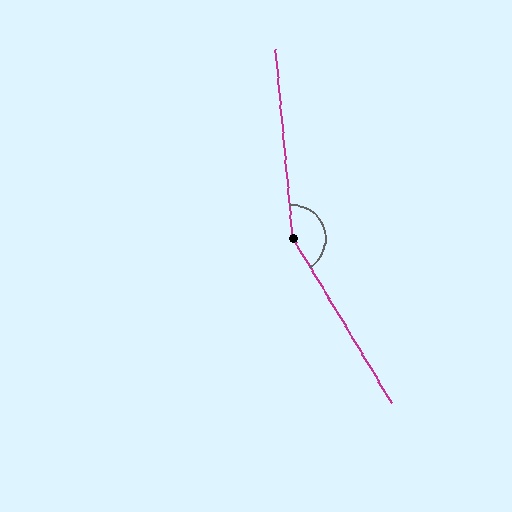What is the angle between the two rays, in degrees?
Approximately 154 degrees.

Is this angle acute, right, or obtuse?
It is obtuse.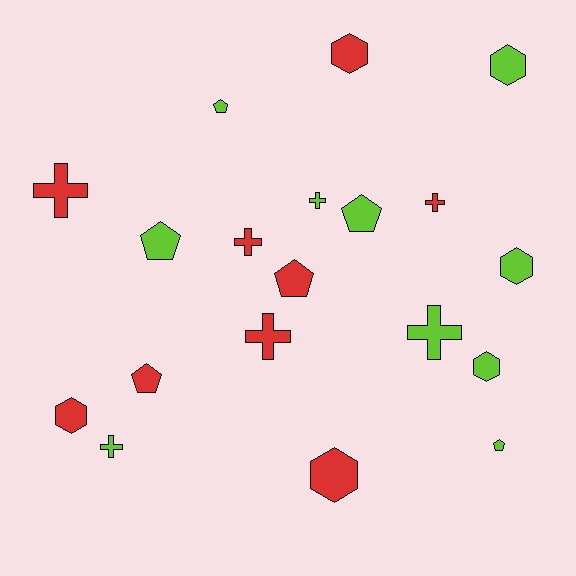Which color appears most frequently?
Lime, with 10 objects.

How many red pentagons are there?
There are 2 red pentagons.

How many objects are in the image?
There are 19 objects.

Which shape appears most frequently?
Cross, with 7 objects.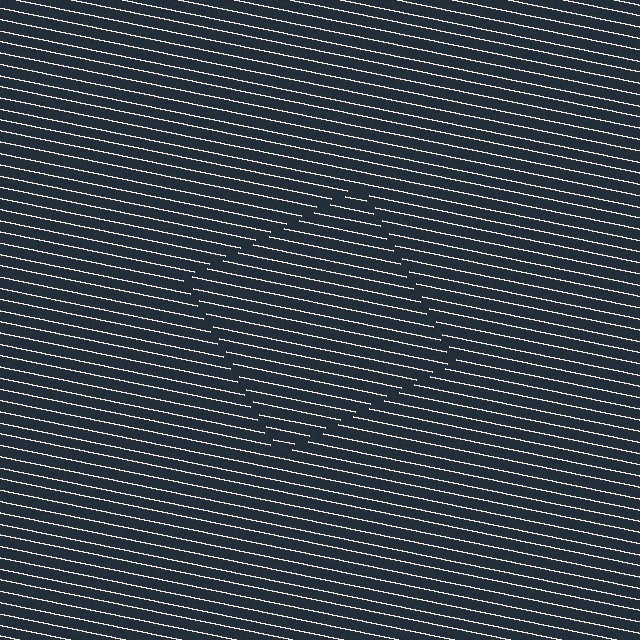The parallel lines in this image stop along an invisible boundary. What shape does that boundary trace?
An illusory square. The interior of the shape contains the same grating, shifted by half a period — the contour is defined by the phase discontinuity where line-ends from the inner and outer gratings abut.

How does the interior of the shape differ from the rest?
The interior of the shape contains the same grating, shifted by half a period — the contour is defined by the phase discontinuity where line-ends from the inner and outer gratings abut.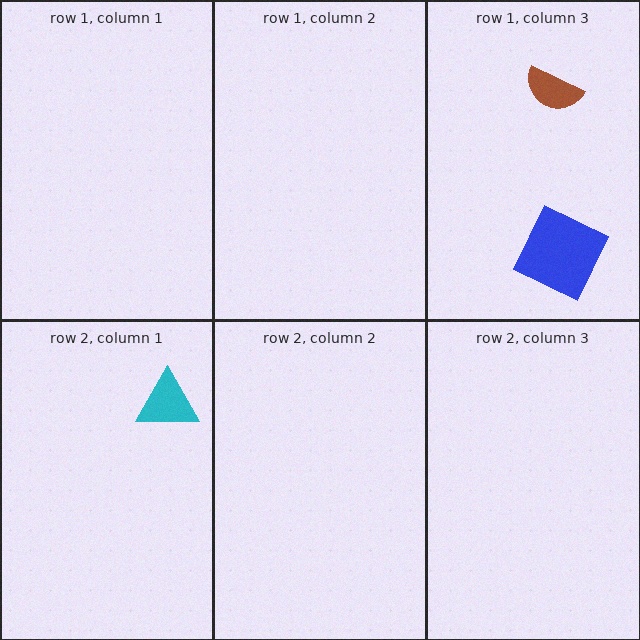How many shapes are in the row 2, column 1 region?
1.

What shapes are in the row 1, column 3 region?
The brown semicircle, the blue square.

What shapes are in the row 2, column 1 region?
The cyan triangle.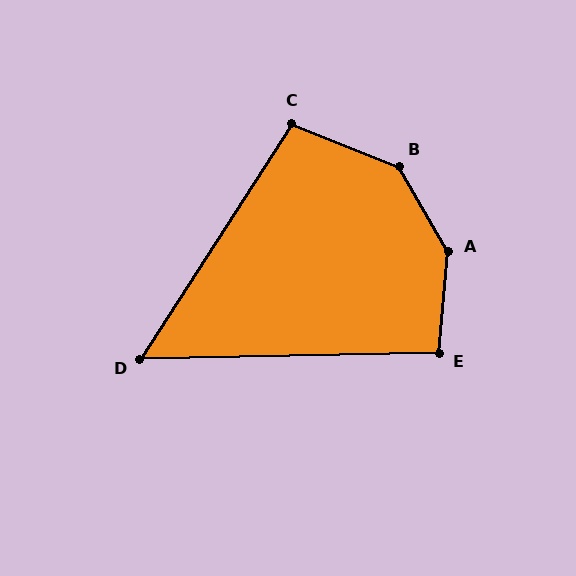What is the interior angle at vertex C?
Approximately 101 degrees (obtuse).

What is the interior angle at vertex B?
Approximately 142 degrees (obtuse).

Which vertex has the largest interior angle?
A, at approximately 145 degrees.